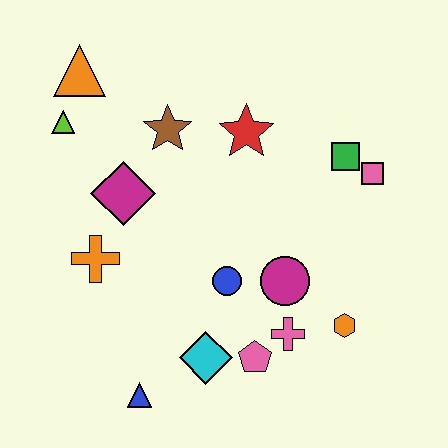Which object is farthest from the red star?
The blue triangle is farthest from the red star.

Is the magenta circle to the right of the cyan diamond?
Yes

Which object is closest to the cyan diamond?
The pink pentagon is closest to the cyan diamond.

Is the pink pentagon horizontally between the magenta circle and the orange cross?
Yes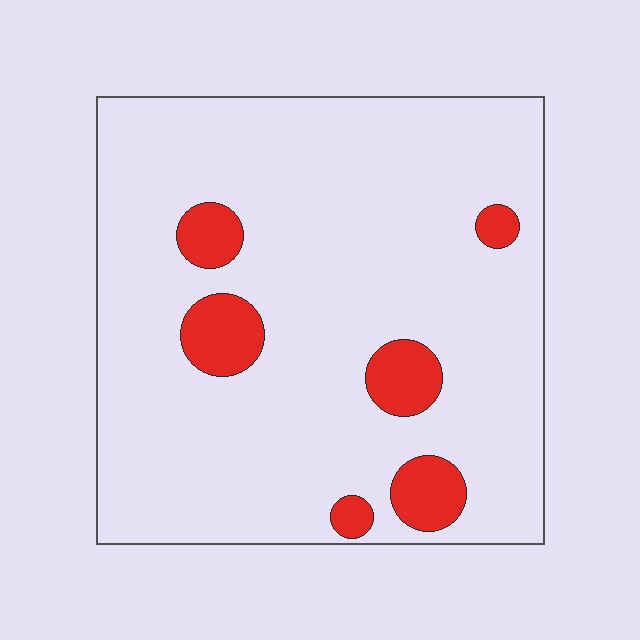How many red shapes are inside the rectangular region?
6.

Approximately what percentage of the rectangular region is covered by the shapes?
Approximately 10%.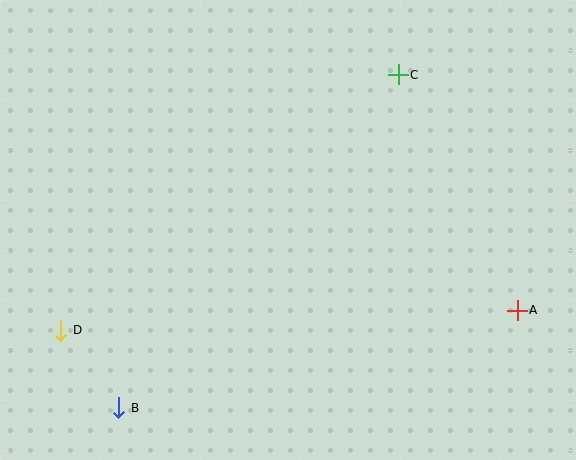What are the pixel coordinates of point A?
Point A is at (517, 310).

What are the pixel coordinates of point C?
Point C is at (398, 75).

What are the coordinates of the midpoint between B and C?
The midpoint between B and C is at (258, 241).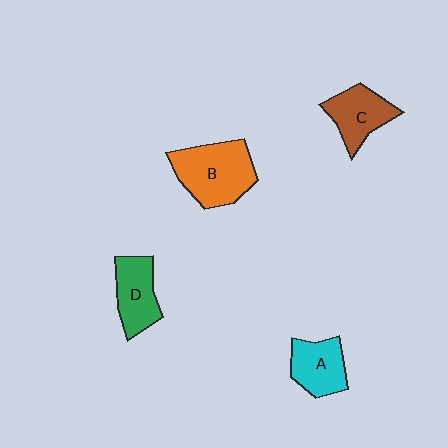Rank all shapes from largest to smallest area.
From largest to smallest: B (orange), D (green), C (brown), A (cyan).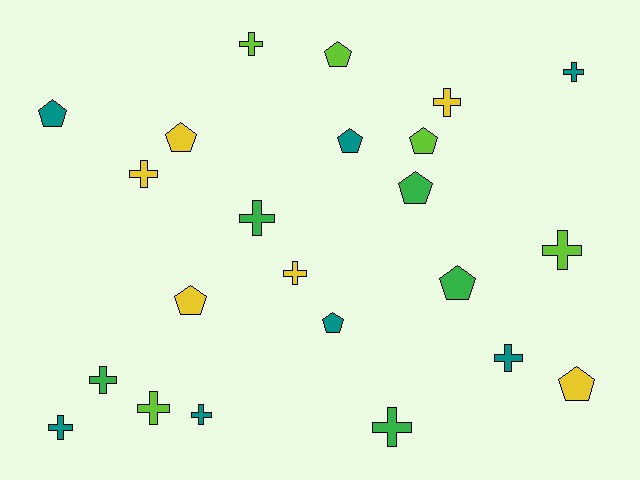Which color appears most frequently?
Teal, with 7 objects.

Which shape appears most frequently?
Cross, with 13 objects.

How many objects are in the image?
There are 23 objects.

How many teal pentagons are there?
There are 3 teal pentagons.